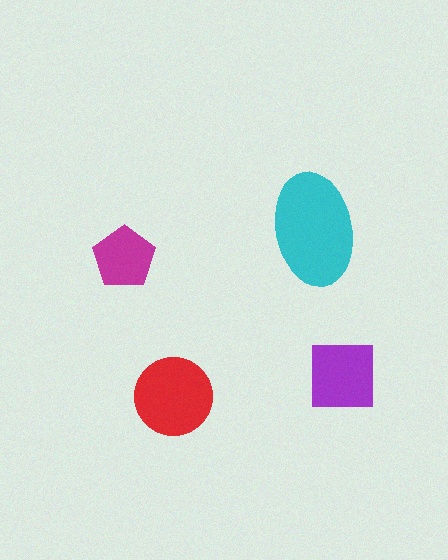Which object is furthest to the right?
The purple square is rightmost.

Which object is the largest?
The cyan ellipse.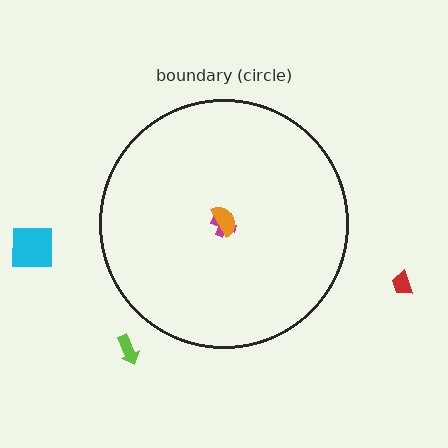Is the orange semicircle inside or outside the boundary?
Inside.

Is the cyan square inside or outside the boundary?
Outside.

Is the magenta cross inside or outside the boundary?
Inside.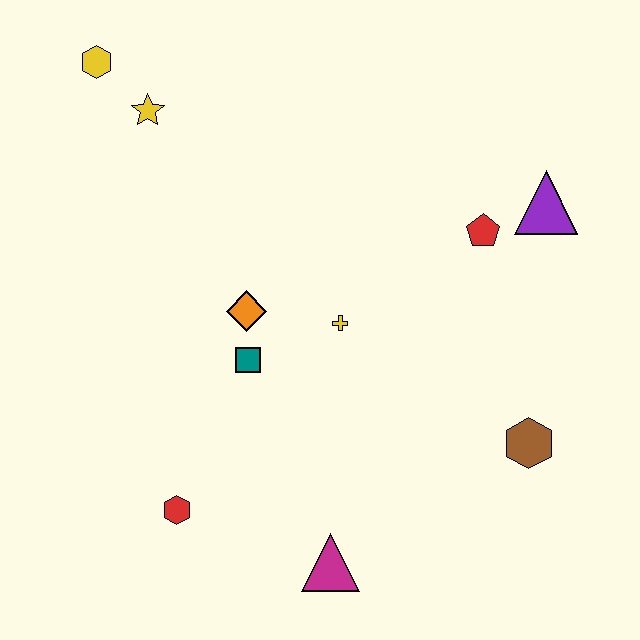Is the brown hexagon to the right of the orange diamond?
Yes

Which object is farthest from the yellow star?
The brown hexagon is farthest from the yellow star.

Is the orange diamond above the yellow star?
No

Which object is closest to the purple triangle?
The red pentagon is closest to the purple triangle.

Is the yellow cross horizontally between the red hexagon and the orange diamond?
No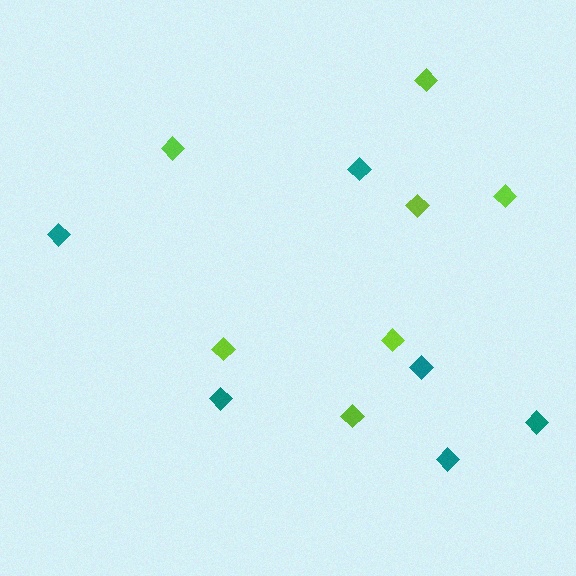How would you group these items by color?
There are 2 groups: one group of teal diamonds (6) and one group of lime diamonds (7).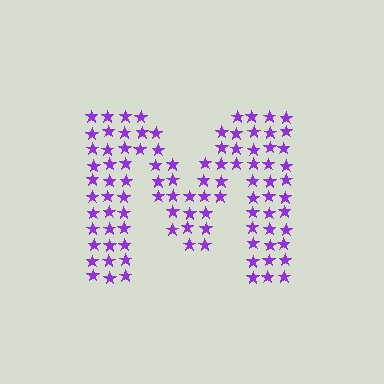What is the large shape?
The large shape is the letter M.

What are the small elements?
The small elements are stars.